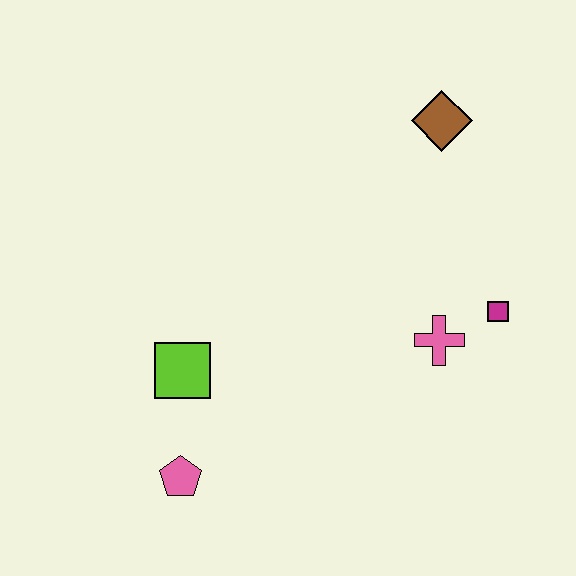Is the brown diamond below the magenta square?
No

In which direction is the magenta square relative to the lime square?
The magenta square is to the right of the lime square.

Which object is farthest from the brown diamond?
The pink pentagon is farthest from the brown diamond.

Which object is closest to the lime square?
The pink pentagon is closest to the lime square.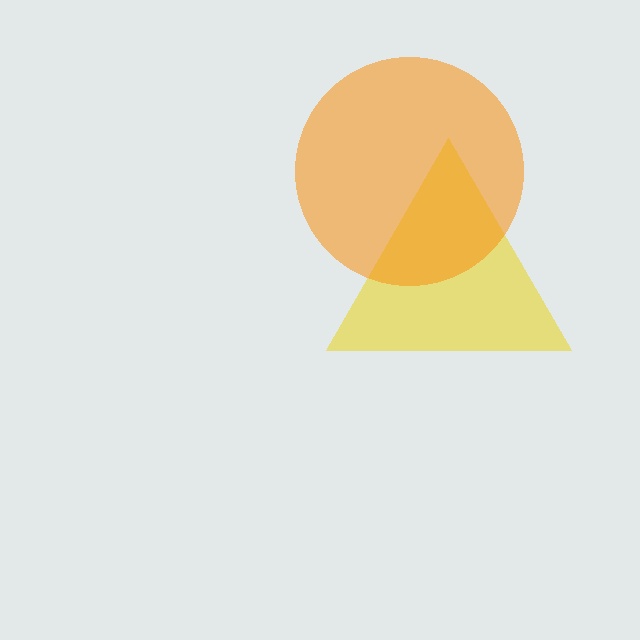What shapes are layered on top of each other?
The layered shapes are: a yellow triangle, an orange circle.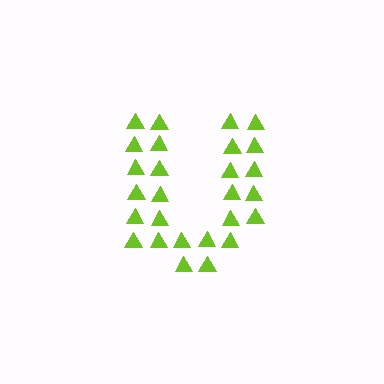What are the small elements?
The small elements are triangles.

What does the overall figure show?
The overall figure shows the letter U.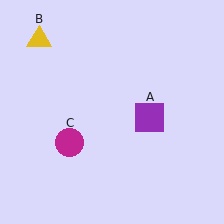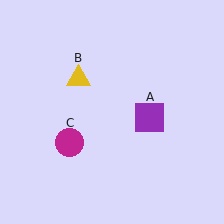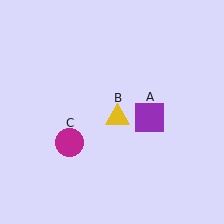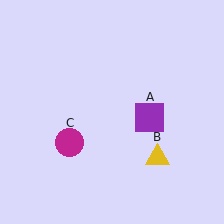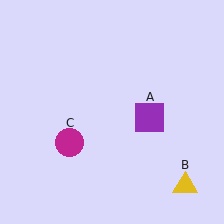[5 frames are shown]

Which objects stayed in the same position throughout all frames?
Purple square (object A) and magenta circle (object C) remained stationary.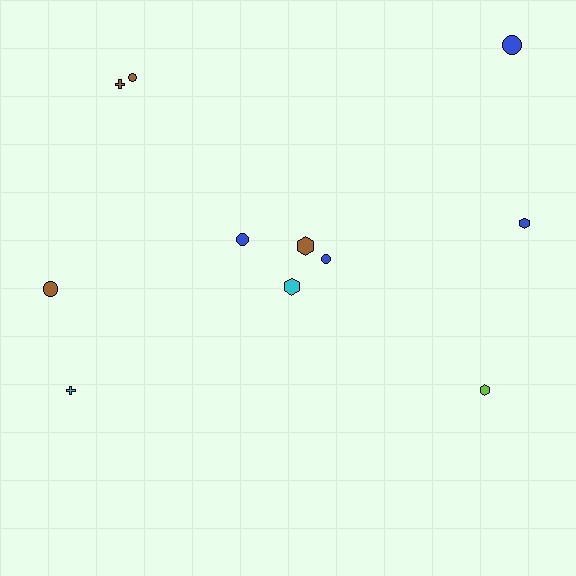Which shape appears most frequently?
Circle, with 5 objects.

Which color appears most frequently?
Blue, with 4 objects.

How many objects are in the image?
There are 11 objects.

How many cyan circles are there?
There are no cyan circles.